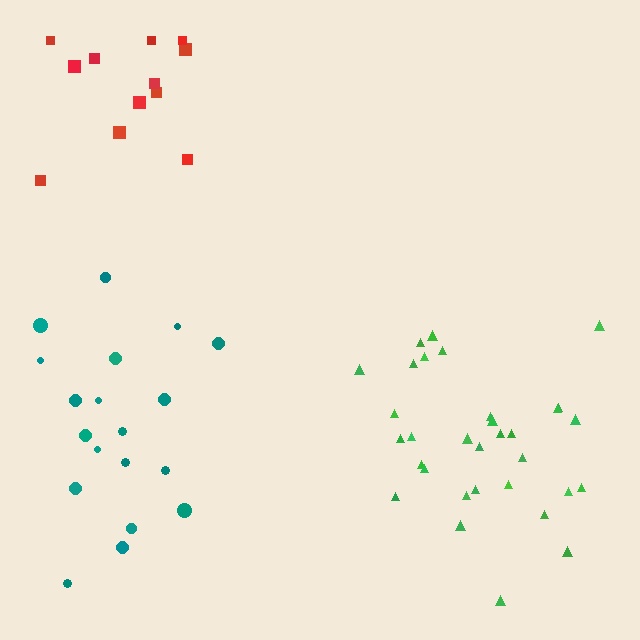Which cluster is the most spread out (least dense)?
Red.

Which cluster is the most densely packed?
Green.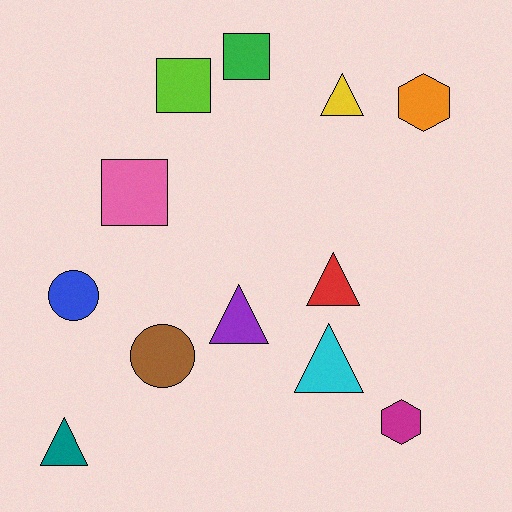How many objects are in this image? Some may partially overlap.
There are 12 objects.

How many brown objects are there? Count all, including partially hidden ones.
There is 1 brown object.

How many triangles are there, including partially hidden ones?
There are 5 triangles.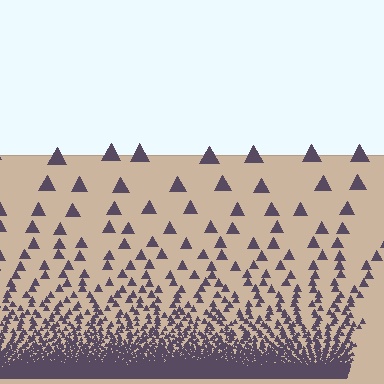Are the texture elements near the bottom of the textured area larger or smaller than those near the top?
Smaller. The gradient is inverted — elements near the bottom are smaller and denser.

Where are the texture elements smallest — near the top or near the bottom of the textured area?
Near the bottom.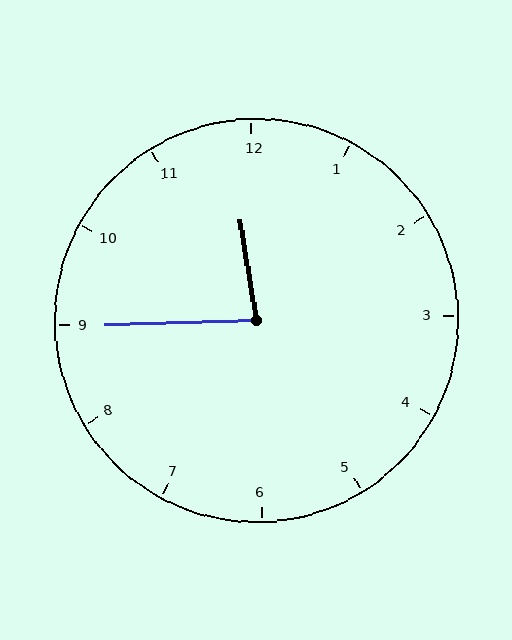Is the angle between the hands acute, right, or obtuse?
It is acute.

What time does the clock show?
11:45.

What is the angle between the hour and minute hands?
Approximately 82 degrees.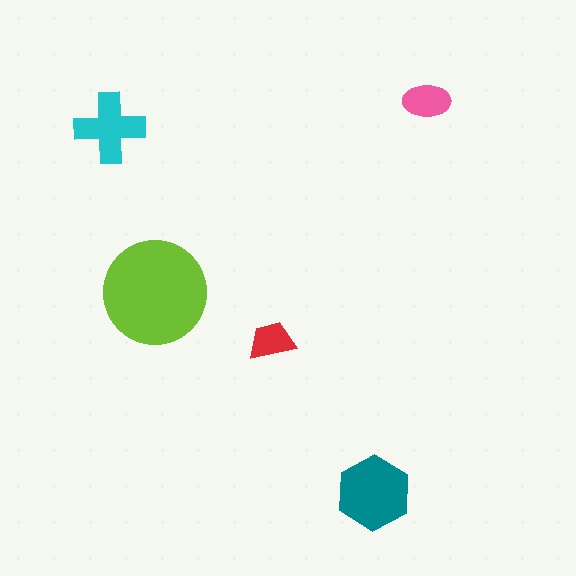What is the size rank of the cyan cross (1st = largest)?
3rd.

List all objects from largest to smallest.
The lime circle, the teal hexagon, the cyan cross, the pink ellipse, the red trapezoid.